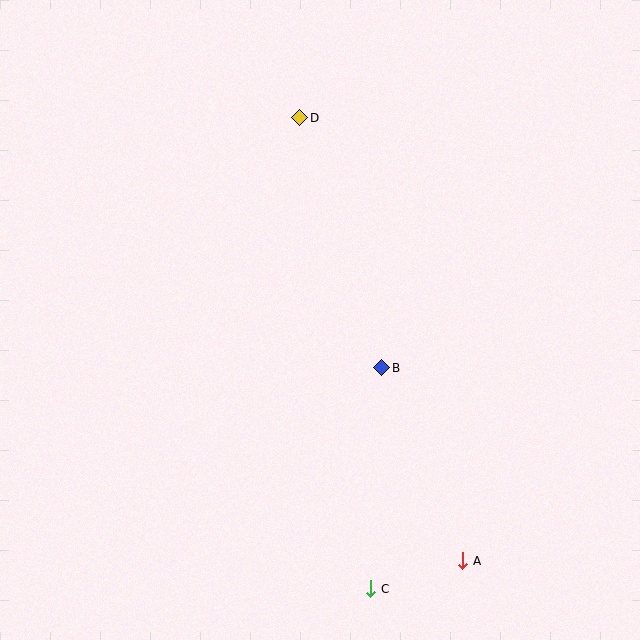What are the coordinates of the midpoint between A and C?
The midpoint between A and C is at (416, 575).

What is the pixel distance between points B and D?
The distance between B and D is 263 pixels.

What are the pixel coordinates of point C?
Point C is at (370, 589).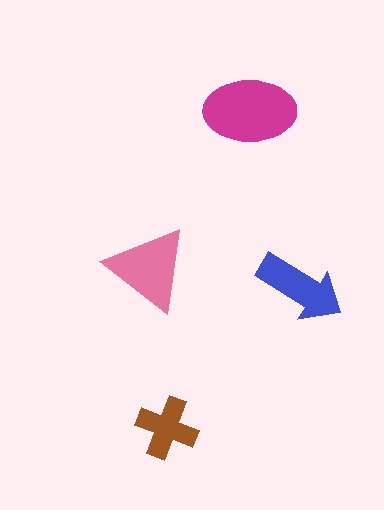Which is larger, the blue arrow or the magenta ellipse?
The magenta ellipse.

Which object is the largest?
The magenta ellipse.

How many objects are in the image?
There are 4 objects in the image.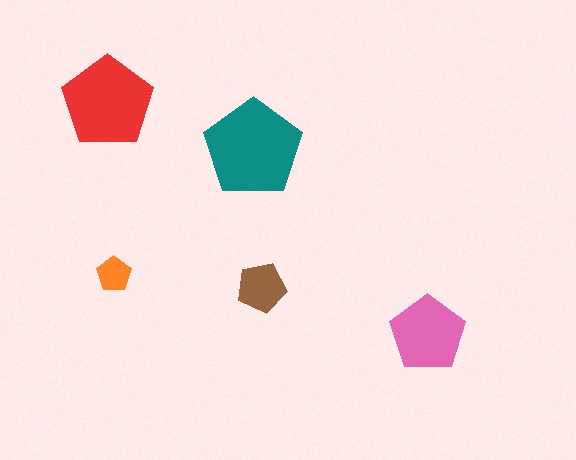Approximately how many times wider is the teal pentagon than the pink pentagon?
About 1.5 times wider.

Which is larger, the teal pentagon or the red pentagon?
The teal one.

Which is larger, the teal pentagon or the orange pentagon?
The teal one.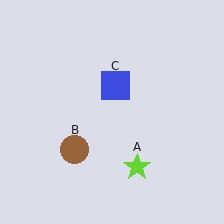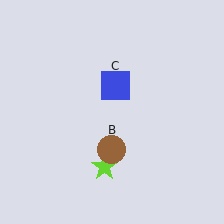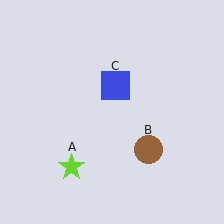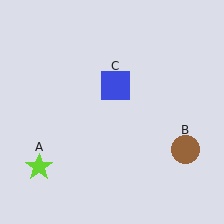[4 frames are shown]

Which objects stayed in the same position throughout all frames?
Blue square (object C) remained stationary.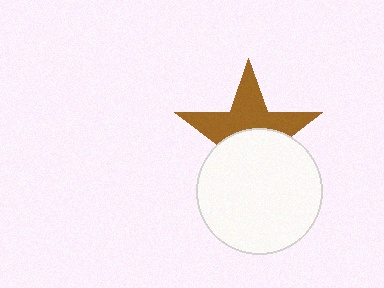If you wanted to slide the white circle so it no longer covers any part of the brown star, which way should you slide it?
Slide it down — that is the most direct way to separate the two shapes.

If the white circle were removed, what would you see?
You would see the complete brown star.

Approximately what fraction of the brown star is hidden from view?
Roughly 49% of the brown star is hidden behind the white circle.